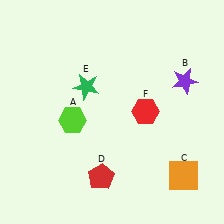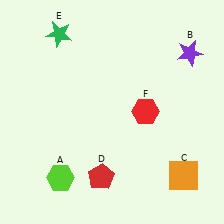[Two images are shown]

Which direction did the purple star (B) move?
The purple star (B) moved up.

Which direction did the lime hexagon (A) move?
The lime hexagon (A) moved down.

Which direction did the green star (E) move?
The green star (E) moved up.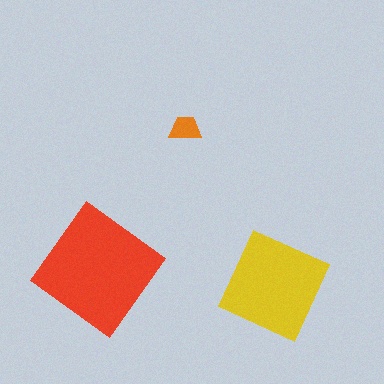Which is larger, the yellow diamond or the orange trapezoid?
The yellow diamond.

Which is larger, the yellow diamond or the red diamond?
The red diamond.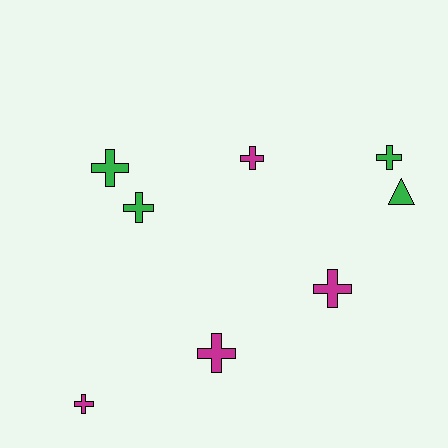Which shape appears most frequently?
Cross, with 7 objects.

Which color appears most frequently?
Green, with 4 objects.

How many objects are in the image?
There are 8 objects.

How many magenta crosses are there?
There are 4 magenta crosses.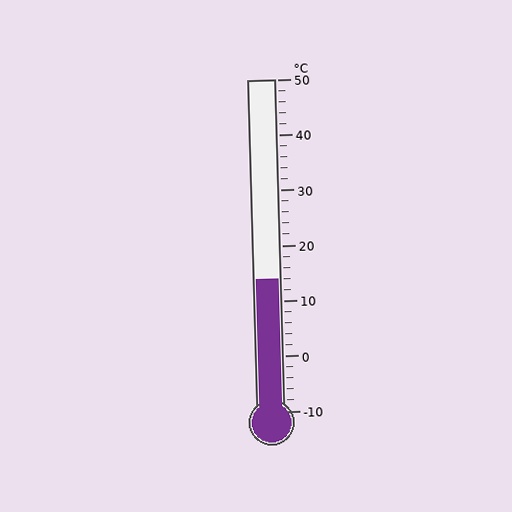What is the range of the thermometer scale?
The thermometer scale ranges from -10°C to 50°C.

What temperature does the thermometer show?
The thermometer shows approximately 14°C.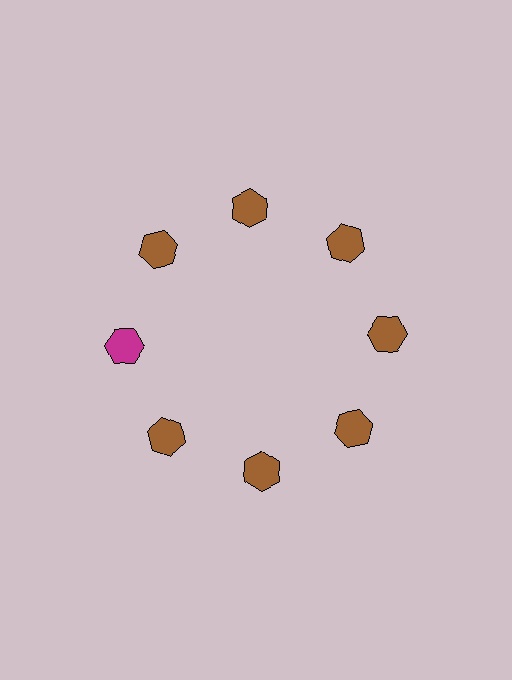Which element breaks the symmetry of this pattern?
The magenta hexagon at roughly the 9 o'clock position breaks the symmetry. All other shapes are brown hexagons.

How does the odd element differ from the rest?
It has a different color: magenta instead of brown.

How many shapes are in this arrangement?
There are 8 shapes arranged in a ring pattern.